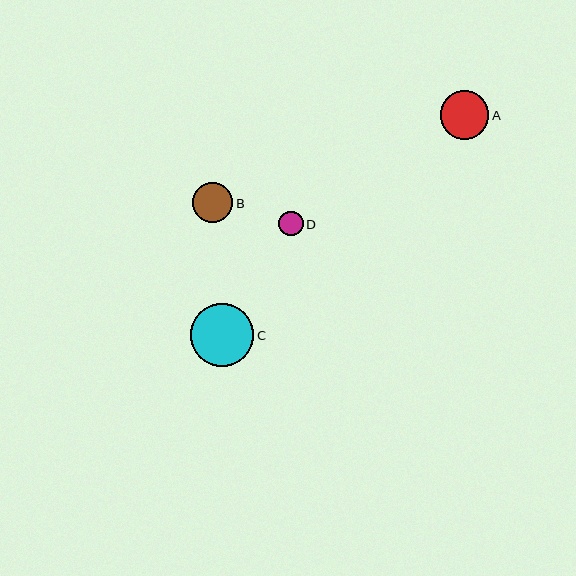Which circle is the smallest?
Circle D is the smallest with a size of approximately 25 pixels.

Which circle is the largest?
Circle C is the largest with a size of approximately 63 pixels.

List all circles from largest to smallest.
From largest to smallest: C, A, B, D.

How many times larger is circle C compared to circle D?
Circle C is approximately 2.6 times the size of circle D.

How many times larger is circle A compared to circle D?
Circle A is approximately 2.0 times the size of circle D.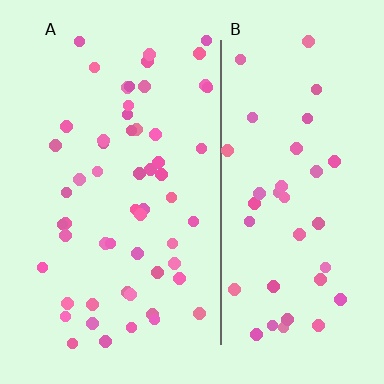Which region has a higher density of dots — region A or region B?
A (the left).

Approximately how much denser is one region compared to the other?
Approximately 1.4× — region A over region B.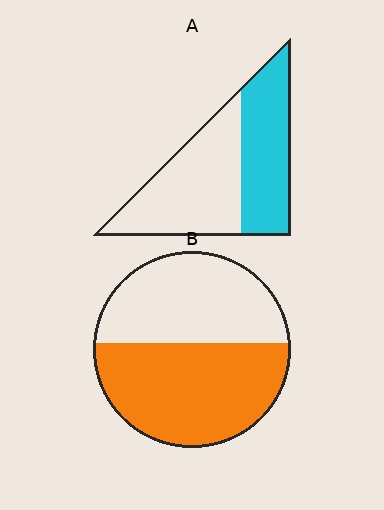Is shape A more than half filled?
No.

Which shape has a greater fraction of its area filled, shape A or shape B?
Shape B.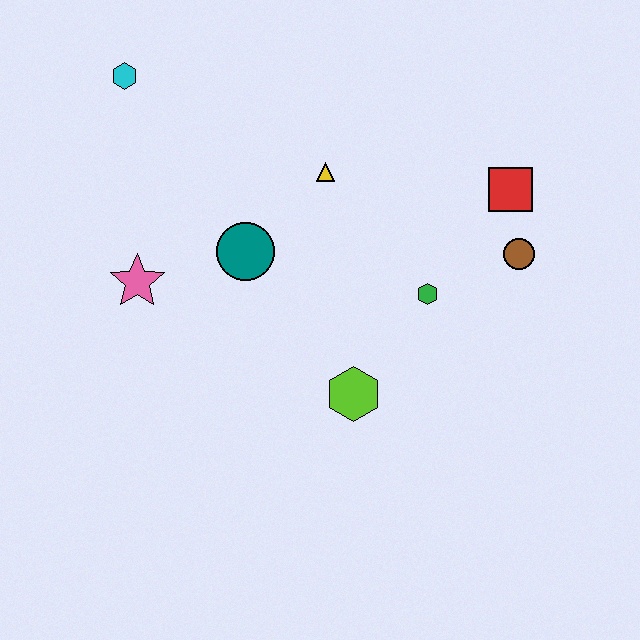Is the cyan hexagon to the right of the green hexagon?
No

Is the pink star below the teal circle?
Yes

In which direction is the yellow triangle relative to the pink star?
The yellow triangle is to the right of the pink star.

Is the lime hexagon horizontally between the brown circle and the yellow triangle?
Yes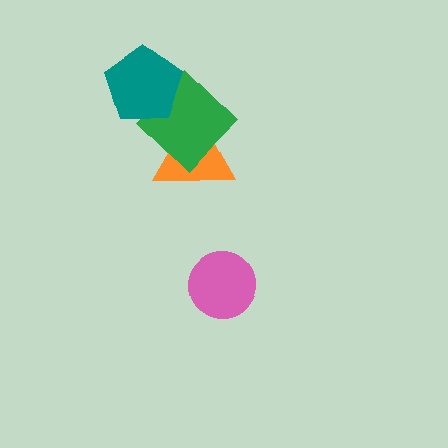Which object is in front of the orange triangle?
The green diamond is in front of the orange triangle.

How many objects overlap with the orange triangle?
1 object overlaps with the orange triangle.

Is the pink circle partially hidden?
No, no other shape covers it.